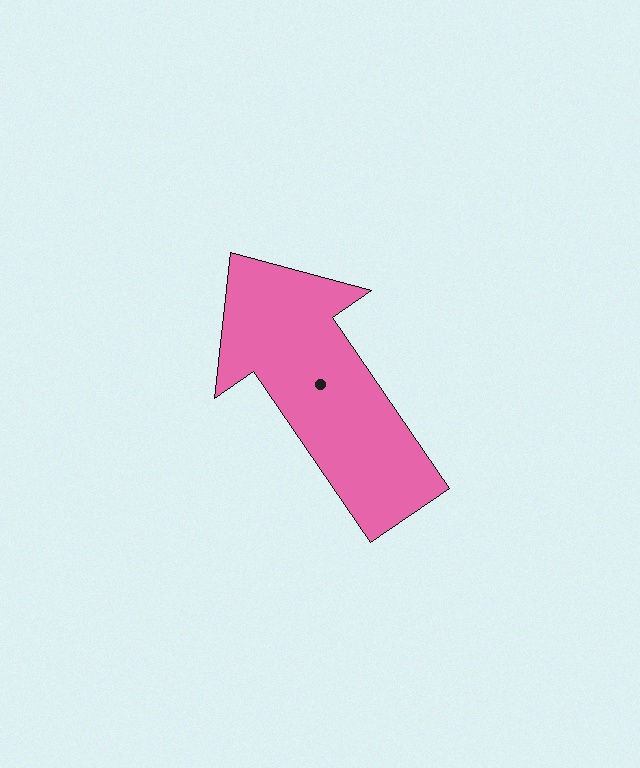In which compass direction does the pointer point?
Northwest.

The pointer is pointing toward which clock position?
Roughly 11 o'clock.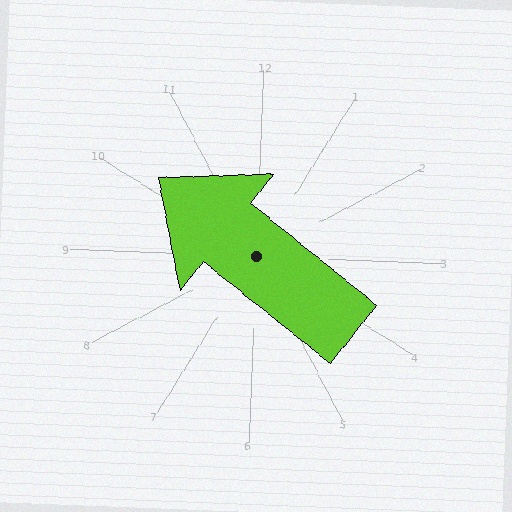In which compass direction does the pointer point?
Northwest.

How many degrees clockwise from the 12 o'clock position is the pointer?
Approximately 307 degrees.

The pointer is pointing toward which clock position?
Roughly 10 o'clock.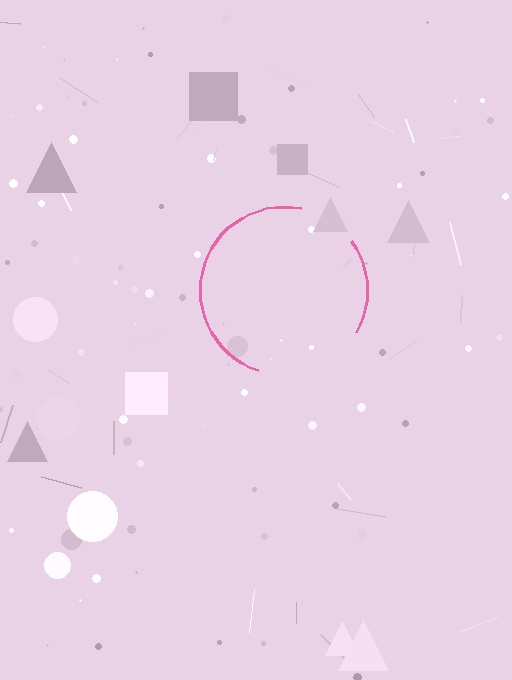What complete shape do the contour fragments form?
The contour fragments form a circle.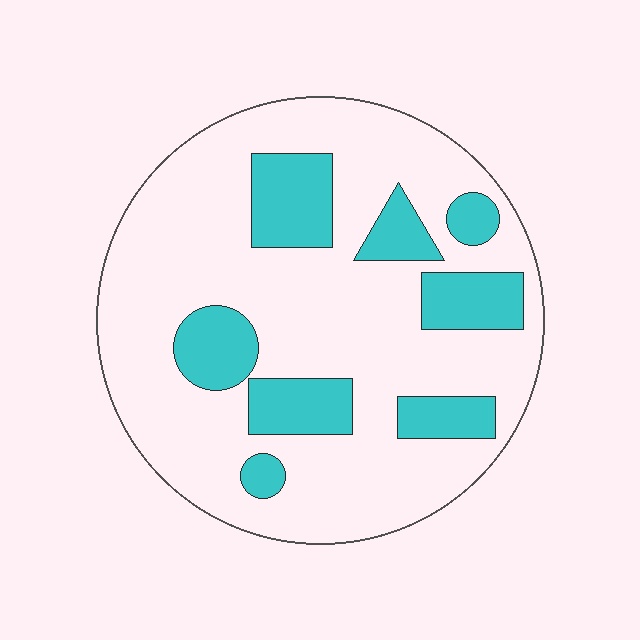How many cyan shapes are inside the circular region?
8.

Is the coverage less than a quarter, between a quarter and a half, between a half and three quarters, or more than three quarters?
Less than a quarter.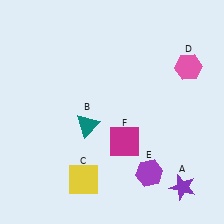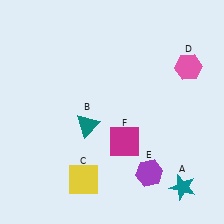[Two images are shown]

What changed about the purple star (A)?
In Image 1, A is purple. In Image 2, it changed to teal.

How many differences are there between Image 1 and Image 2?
There is 1 difference between the two images.